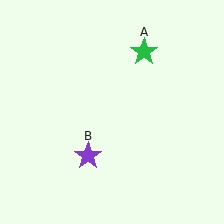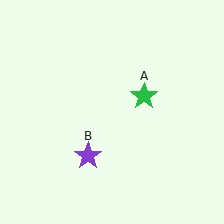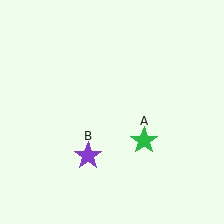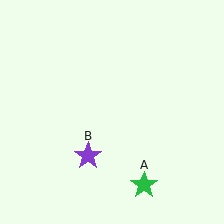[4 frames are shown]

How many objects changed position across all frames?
1 object changed position: green star (object A).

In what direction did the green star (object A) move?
The green star (object A) moved down.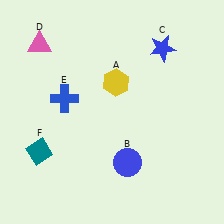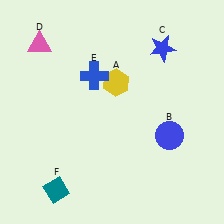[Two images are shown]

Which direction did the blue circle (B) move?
The blue circle (B) moved right.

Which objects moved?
The objects that moved are: the blue circle (B), the blue cross (E), the teal diamond (F).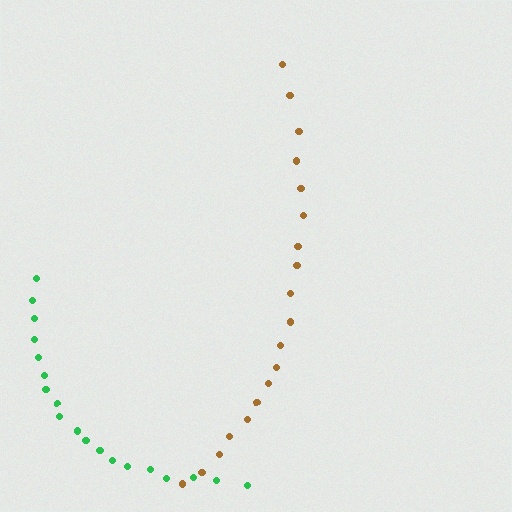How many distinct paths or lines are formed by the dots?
There are 2 distinct paths.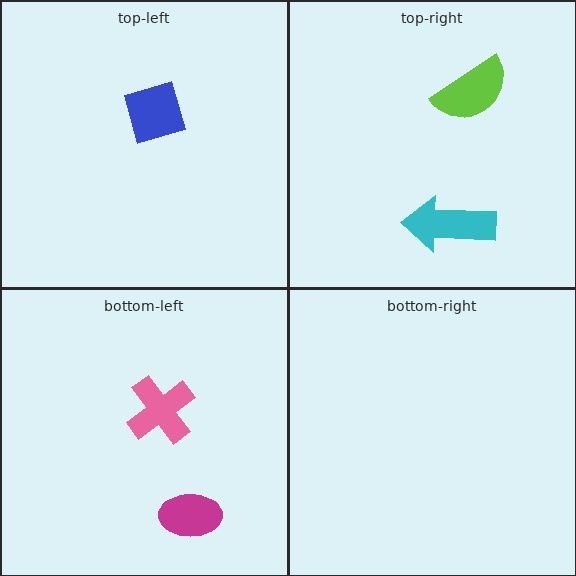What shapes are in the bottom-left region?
The pink cross, the magenta ellipse.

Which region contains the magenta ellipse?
The bottom-left region.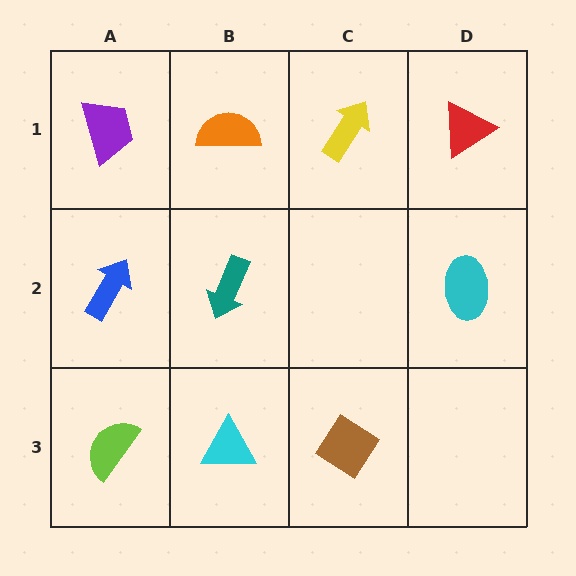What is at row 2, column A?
A blue arrow.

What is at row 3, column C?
A brown diamond.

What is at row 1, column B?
An orange semicircle.